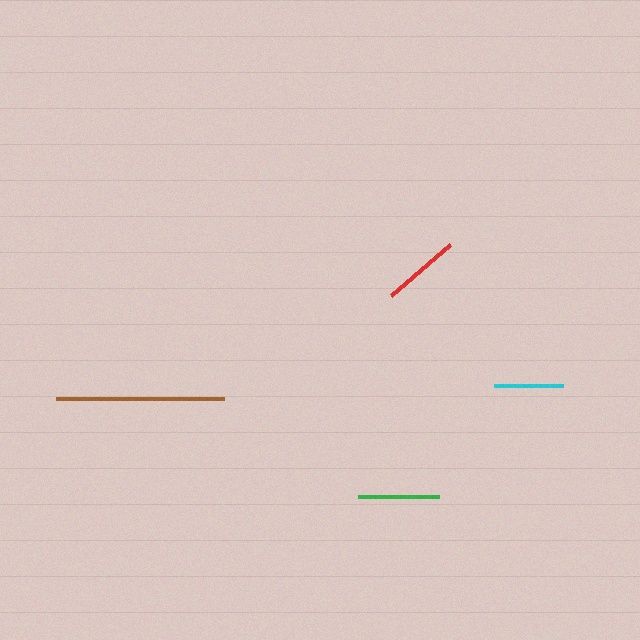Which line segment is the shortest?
The cyan line is the shortest at approximately 70 pixels.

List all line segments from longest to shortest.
From longest to shortest: brown, green, red, cyan.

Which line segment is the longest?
The brown line is the longest at approximately 168 pixels.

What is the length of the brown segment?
The brown segment is approximately 168 pixels long.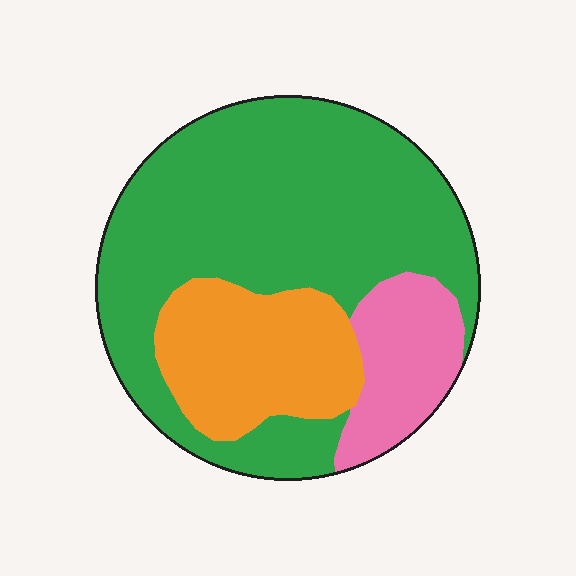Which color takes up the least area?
Pink, at roughly 15%.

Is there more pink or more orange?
Orange.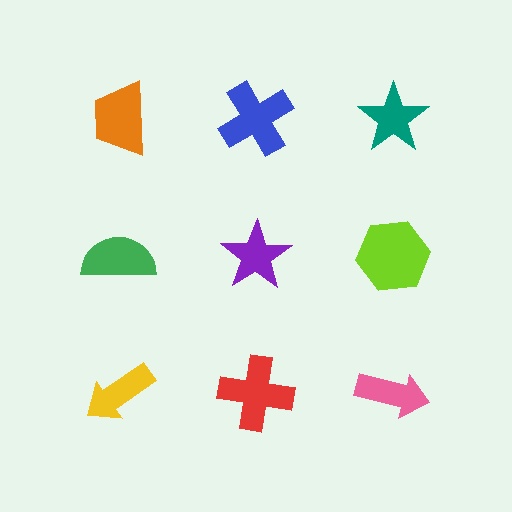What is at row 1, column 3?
A teal star.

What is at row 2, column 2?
A purple star.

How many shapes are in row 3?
3 shapes.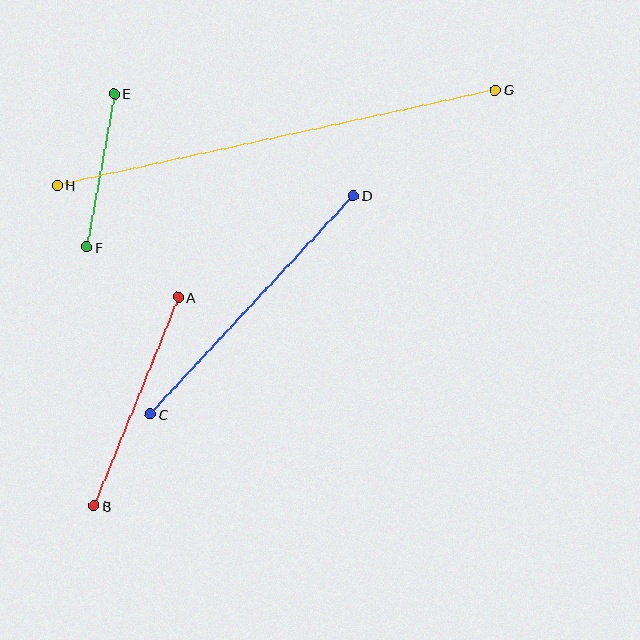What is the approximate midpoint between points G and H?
The midpoint is at approximately (276, 138) pixels.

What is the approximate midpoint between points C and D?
The midpoint is at approximately (252, 305) pixels.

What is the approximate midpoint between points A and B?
The midpoint is at approximately (136, 402) pixels.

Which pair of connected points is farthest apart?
Points G and H are farthest apart.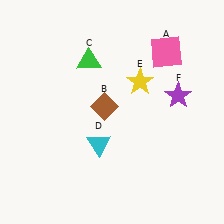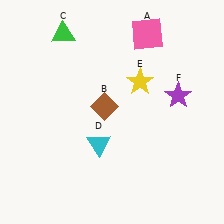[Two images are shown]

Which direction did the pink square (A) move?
The pink square (A) moved left.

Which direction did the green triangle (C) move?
The green triangle (C) moved up.